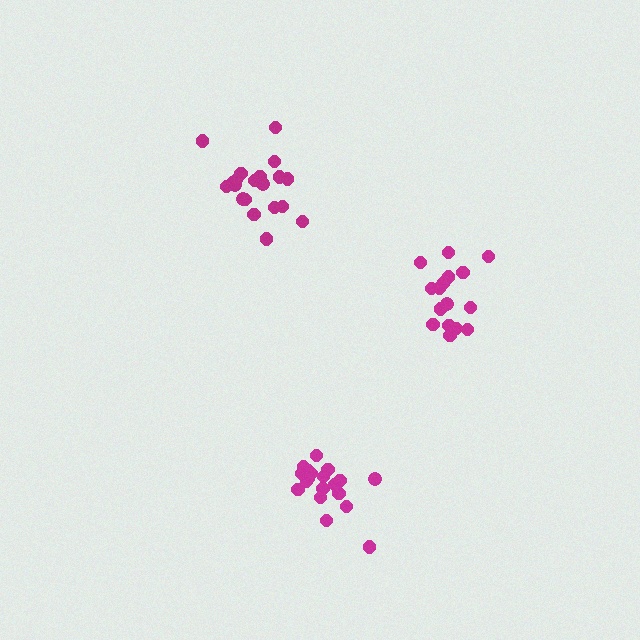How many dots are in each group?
Group 1: 20 dots, Group 2: 19 dots, Group 3: 16 dots (55 total).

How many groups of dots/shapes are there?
There are 3 groups.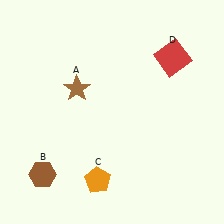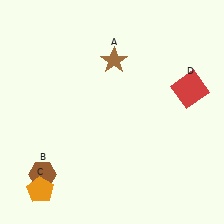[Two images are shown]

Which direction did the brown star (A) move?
The brown star (A) moved right.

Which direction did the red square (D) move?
The red square (D) moved down.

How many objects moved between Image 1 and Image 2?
3 objects moved between the two images.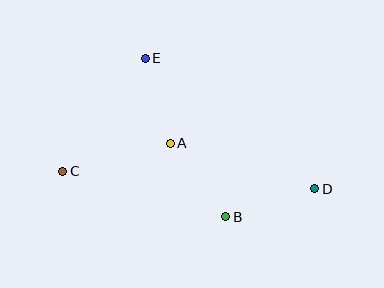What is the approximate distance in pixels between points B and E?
The distance between B and E is approximately 178 pixels.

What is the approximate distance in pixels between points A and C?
The distance between A and C is approximately 111 pixels.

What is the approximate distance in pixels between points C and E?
The distance between C and E is approximately 139 pixels.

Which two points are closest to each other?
Points A and E are closest to each other.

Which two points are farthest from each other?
Points C and D are farthest from each other.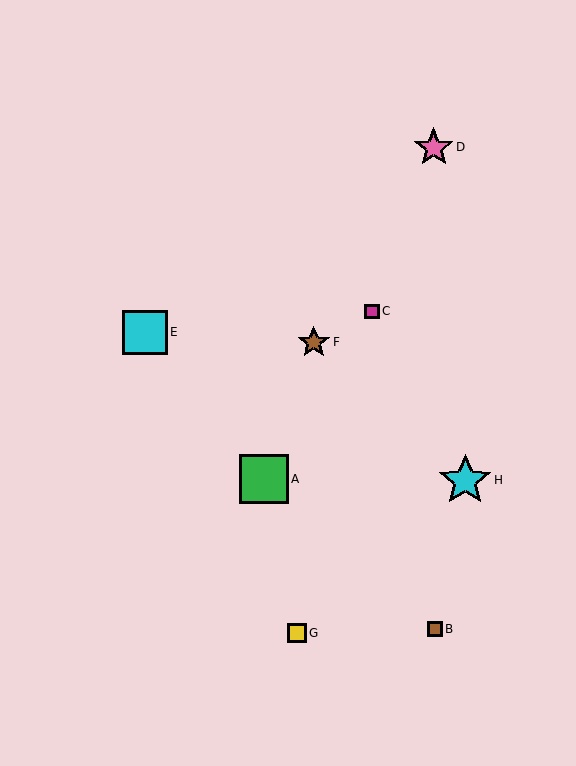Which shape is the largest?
The cyan star (labeled H) is the largest.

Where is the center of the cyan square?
The center of the cyan square is at (145, 332).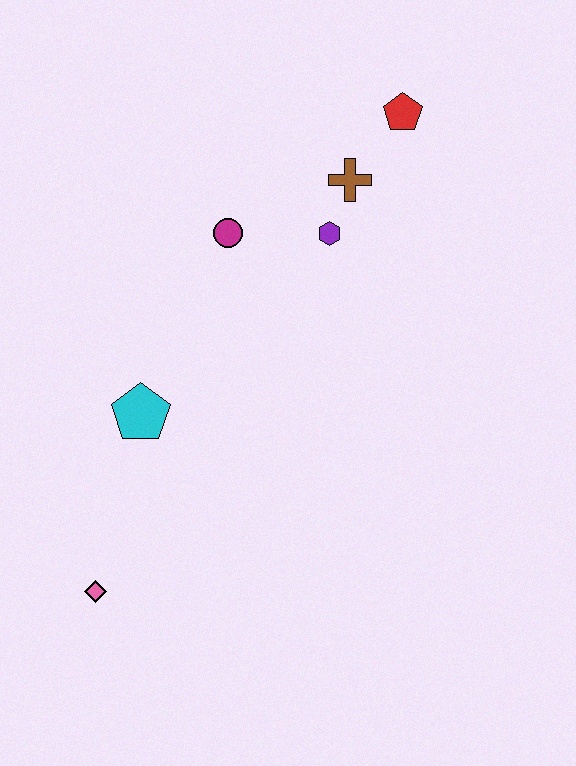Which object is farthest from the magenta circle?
The pink diamond is farthest from the magenta circle.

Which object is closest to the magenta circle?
The purple hexagon is closest to the magenta circle.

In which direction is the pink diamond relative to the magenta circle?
The pink diamond is below the magenta circle.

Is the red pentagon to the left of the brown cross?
No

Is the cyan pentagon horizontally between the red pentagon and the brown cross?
No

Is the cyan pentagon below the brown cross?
Yes